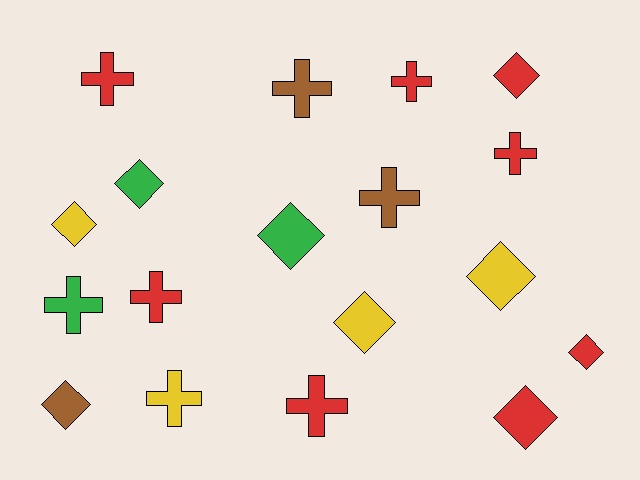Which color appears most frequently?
Red, with 8 objects.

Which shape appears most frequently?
Diamond, with 9 objects.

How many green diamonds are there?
There are 2 green diamonds.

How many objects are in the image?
There are 18 objects.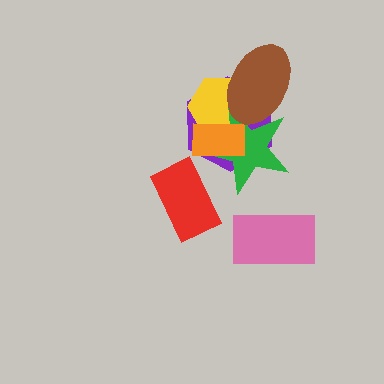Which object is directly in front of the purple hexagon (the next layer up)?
The yellow hexagon is directly in front of the purple hexagon.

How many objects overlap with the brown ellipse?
3 objects overlap with the brown ellipse.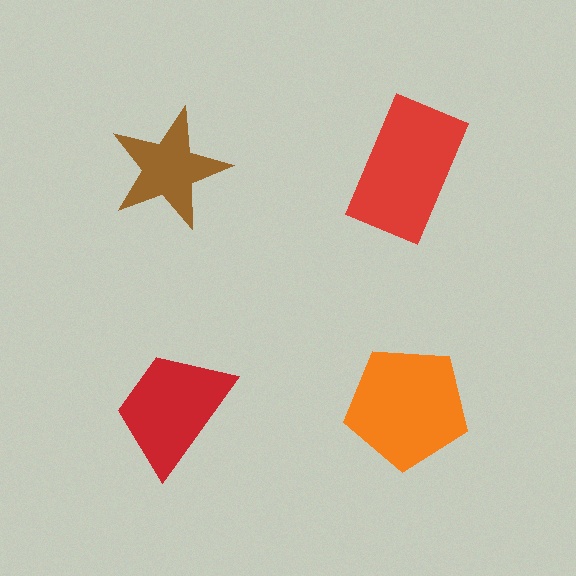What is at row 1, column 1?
A brown star.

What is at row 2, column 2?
An orange pentagon.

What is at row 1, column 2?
A red rectangle.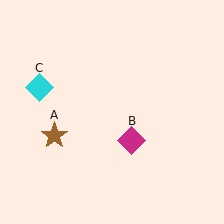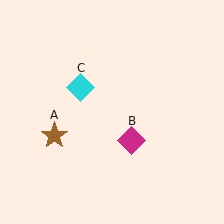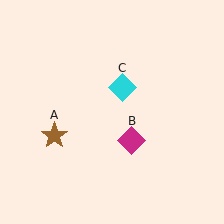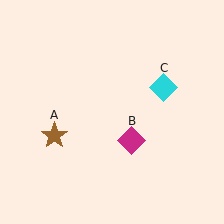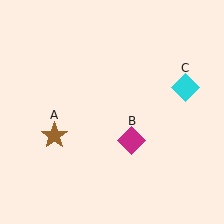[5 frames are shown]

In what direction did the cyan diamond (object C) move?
The cyan diamond (object C) moved right.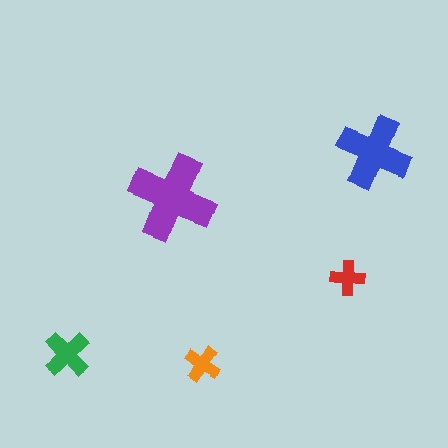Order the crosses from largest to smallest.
the purple one, the blue one, the green one, the orange one, the red one.